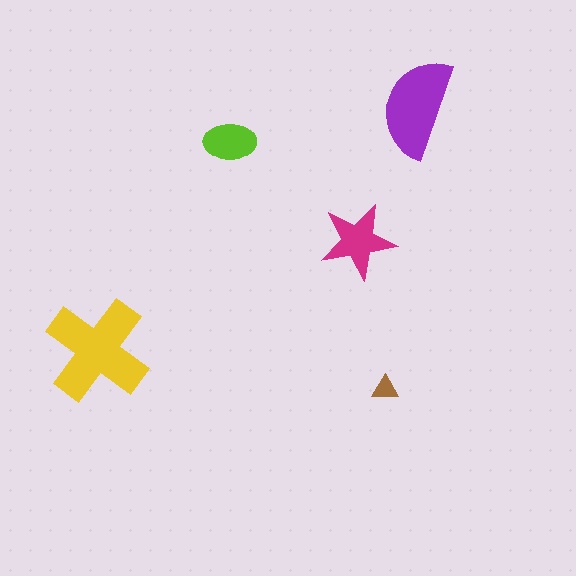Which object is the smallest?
The brown triangle.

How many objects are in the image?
There are 5 objects in the image.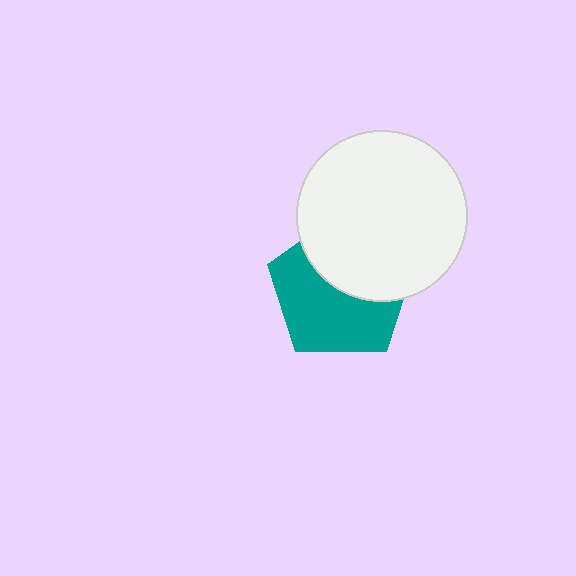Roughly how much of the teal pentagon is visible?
About half of it is visible (roughly 56%).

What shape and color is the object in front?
The object in front is a white circle.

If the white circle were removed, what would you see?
You would see the complete teal pentagon.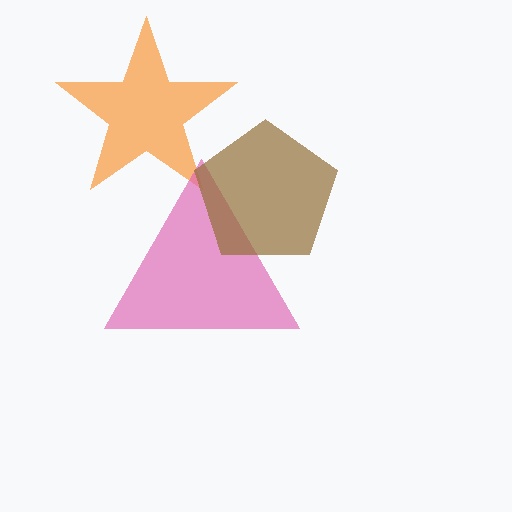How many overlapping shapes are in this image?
There are 3 overlapping shapes in the image.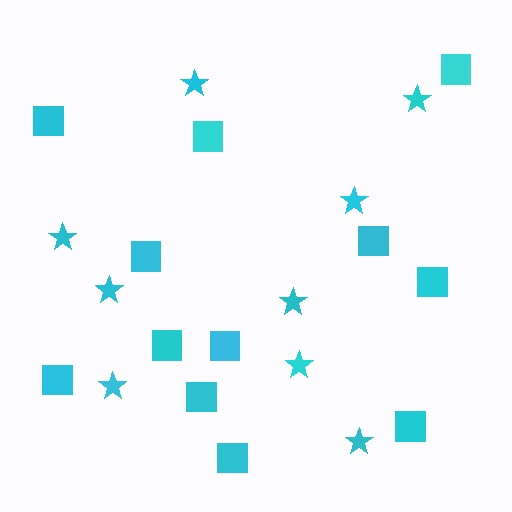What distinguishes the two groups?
There are 2 groups: one group of squares (12) and one group of stars (9).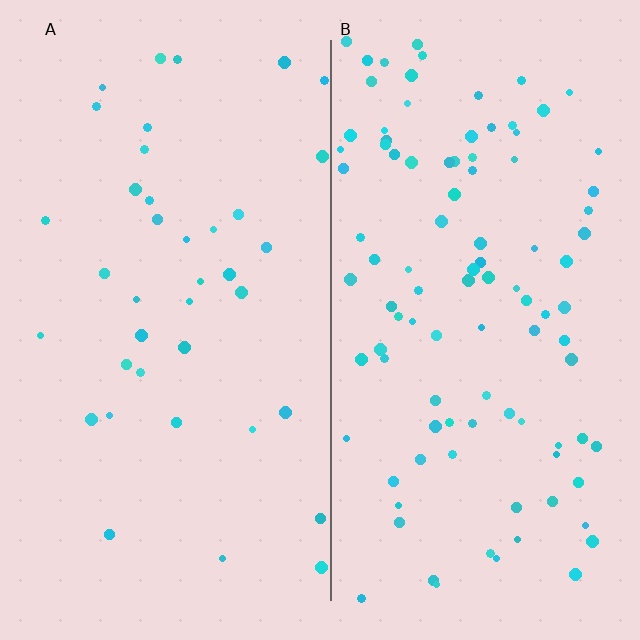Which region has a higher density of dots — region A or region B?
B (the right).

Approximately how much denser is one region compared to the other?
Approximately 2.6× — region B over region A.